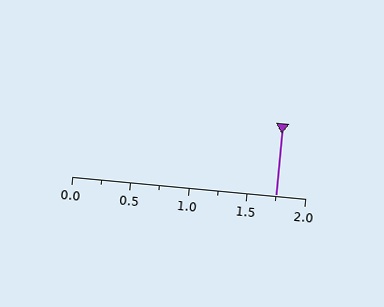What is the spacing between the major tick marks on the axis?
The major ticks are spaced 0.5 apart.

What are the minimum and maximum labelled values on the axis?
The axis runs from 0.0 to 2.0.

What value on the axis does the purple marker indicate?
The marker indicates approximately 1.75.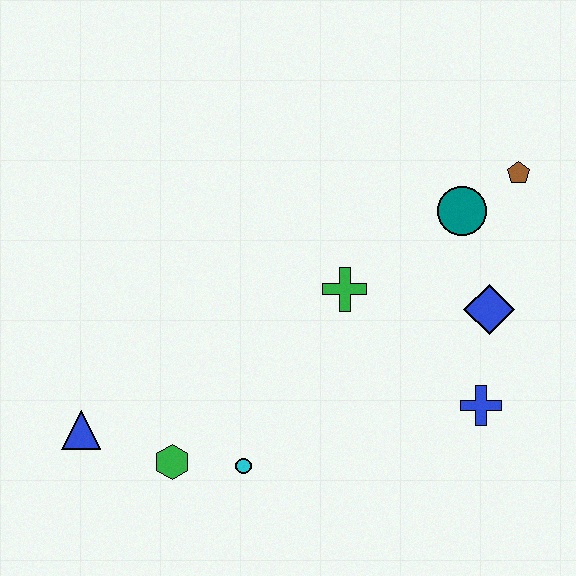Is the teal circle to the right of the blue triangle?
Yes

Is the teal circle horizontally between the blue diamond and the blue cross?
No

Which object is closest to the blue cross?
The blue diamond is closest to the blue cross.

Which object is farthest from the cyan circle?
The brown pentagon is farthest from the cyan circle.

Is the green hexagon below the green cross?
Yes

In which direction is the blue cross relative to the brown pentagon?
The blue cross is below the brown pentagon.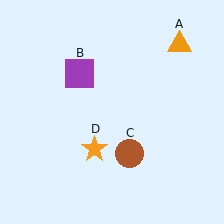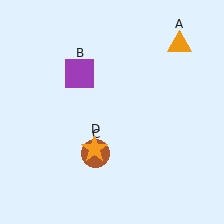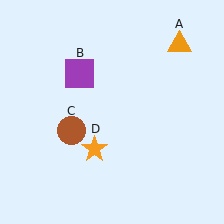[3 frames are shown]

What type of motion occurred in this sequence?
The brown circle (object C) rotated clockwise around the center of the scene.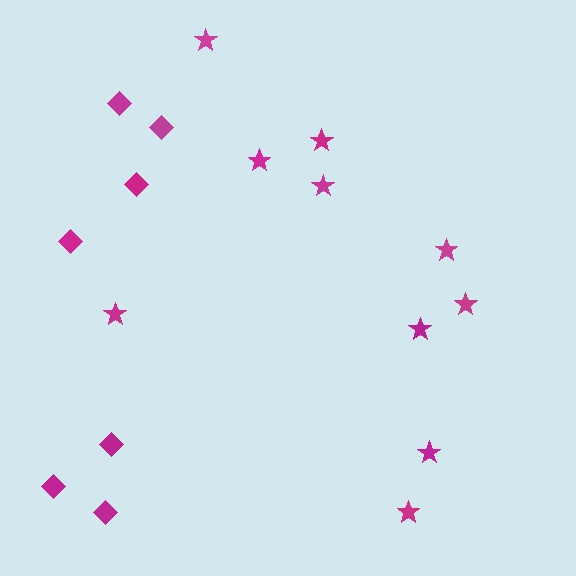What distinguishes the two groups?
There are 2 groups: one group of stars (10) and one group of diamonds (7).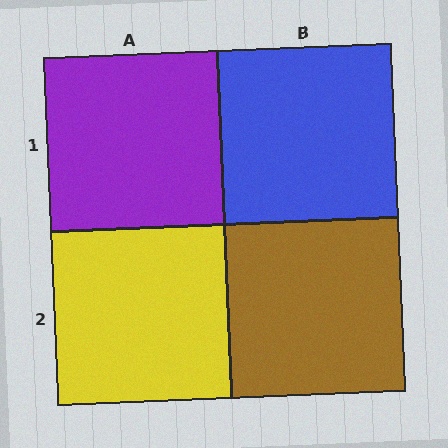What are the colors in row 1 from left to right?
Purple, blue.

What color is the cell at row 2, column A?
Yellow.